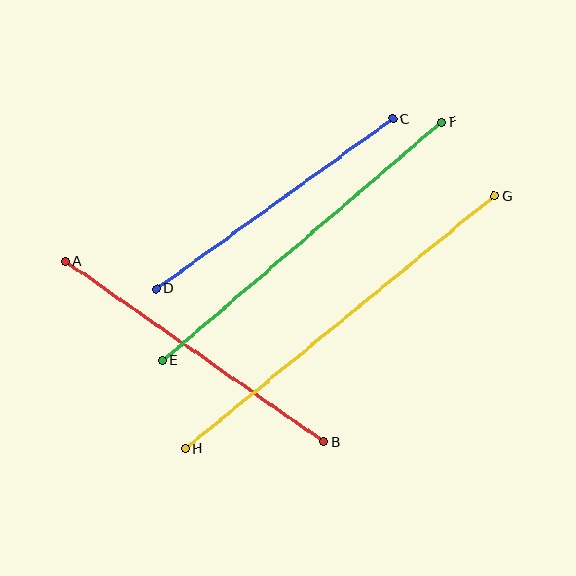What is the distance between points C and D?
The distance is approximately 291 pixels.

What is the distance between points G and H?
The distance is approximately 399 pixels.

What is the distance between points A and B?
The distance is approximately 315 pixels.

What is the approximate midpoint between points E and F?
The midpoint is at approximately (302, 241) pixels.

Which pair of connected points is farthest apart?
Points G and H are farthest apart.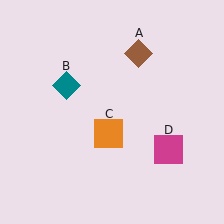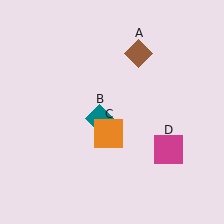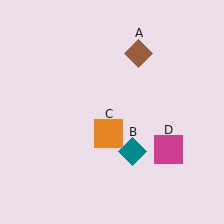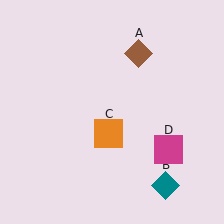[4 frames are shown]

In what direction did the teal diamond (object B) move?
The teal diamond (object B) moved down and to the right.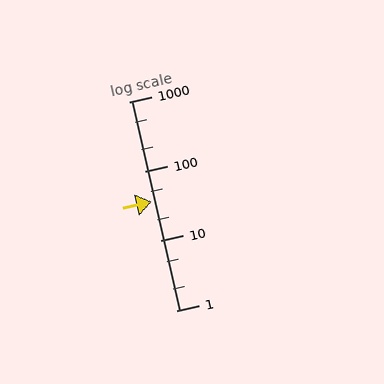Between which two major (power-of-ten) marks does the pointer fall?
The pointer is between 10 and 100.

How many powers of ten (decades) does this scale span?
The scale spans 3 decades, from 1 to 1000.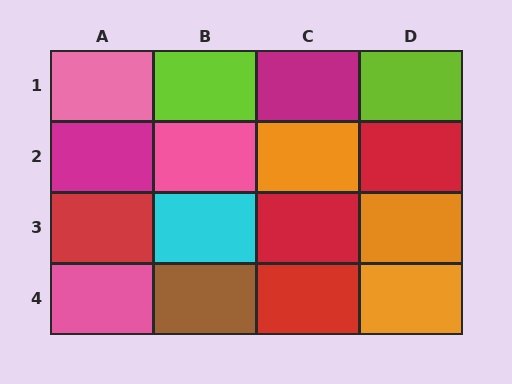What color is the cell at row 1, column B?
Lime.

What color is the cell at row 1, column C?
Magenta.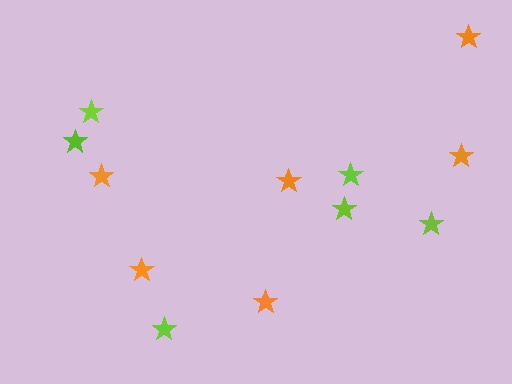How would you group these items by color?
There are 2 groups: one group of orange stars (6) and one group of lime stars (6).